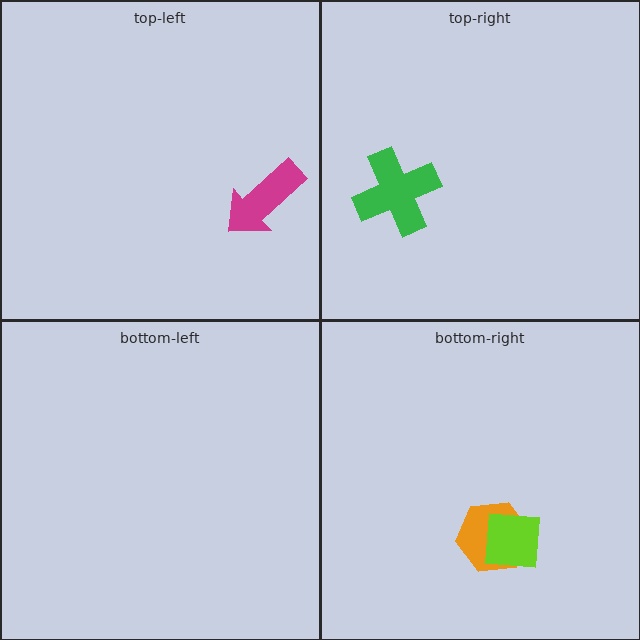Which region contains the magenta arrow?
The top-left region.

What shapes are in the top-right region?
The green cross.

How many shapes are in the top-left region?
1.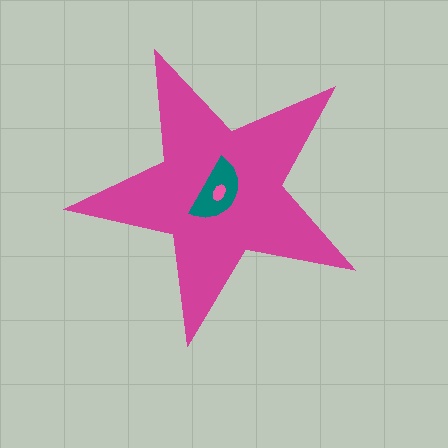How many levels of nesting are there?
3.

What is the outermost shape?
The magenta star.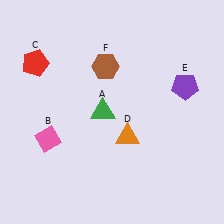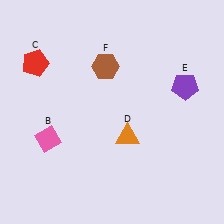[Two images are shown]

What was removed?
The green triangle (A) was removed in Image 2.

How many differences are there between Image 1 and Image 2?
There is 1 difference between the two images.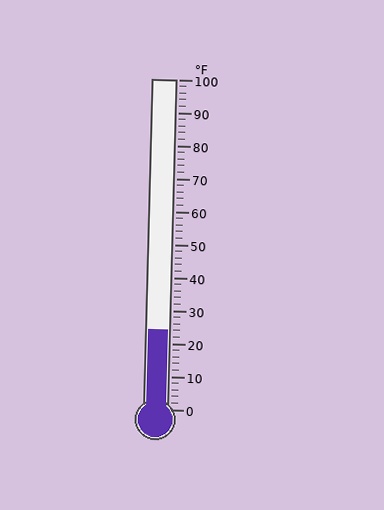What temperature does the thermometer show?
The thermometer shows approximately 24°F.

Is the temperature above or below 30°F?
The temperature is below 30°F.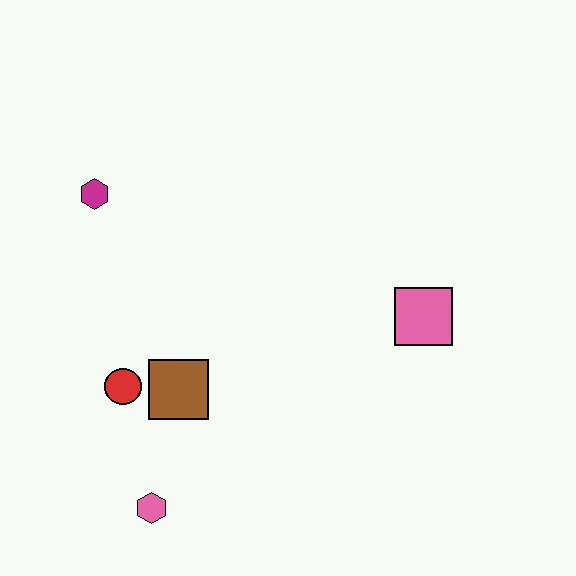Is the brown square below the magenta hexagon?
Yes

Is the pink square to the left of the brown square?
No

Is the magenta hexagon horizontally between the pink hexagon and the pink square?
No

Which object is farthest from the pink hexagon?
The pink square is farthest from the pink hexagon.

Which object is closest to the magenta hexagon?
The red circle is closest to the magenta hexagon.